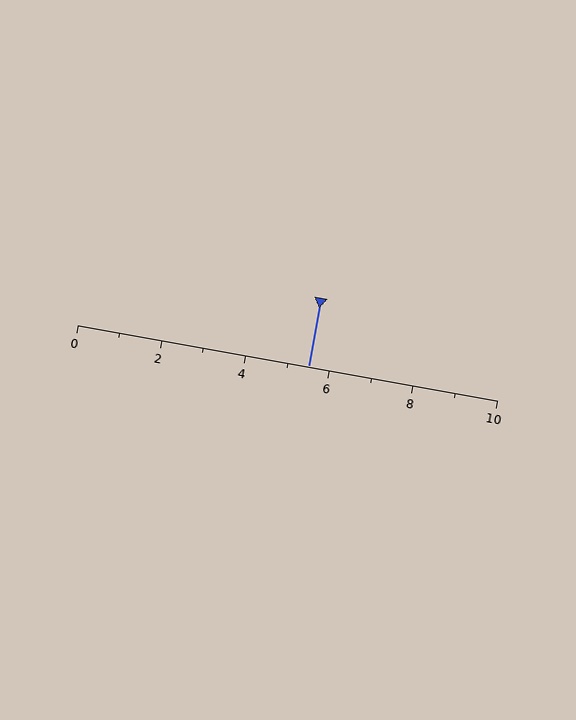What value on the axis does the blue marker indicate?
The marker indicates approximately 5.5.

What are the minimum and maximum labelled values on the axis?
The axis runs from 0 to 10.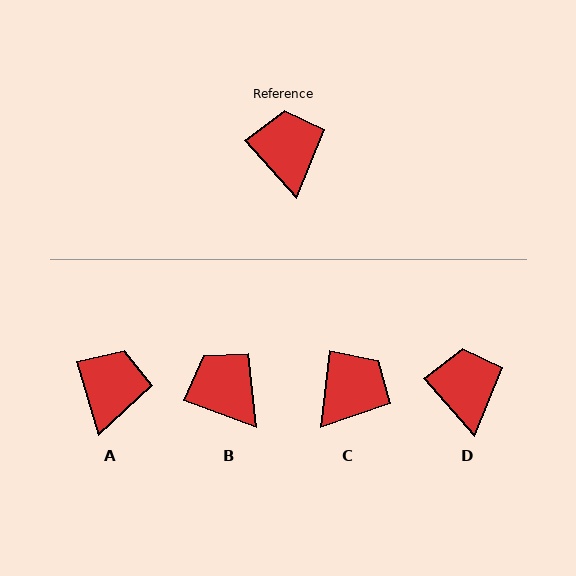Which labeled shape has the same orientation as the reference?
D.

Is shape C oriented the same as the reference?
No, it is off by about 48 degrees.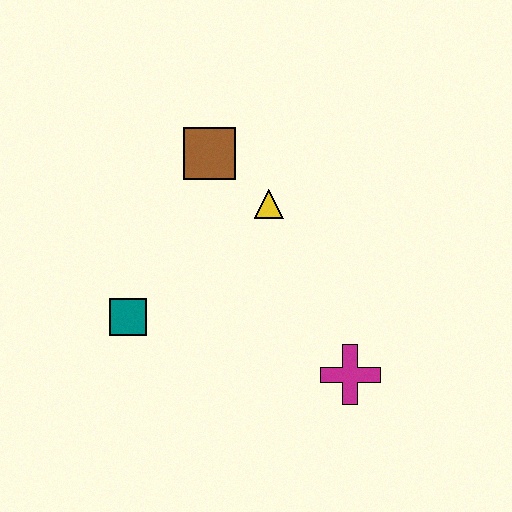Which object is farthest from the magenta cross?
The brown square is farthest from the magenta cross.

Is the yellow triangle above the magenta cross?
Yes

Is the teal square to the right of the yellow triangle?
No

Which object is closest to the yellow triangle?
The brown square is closest to the yellow triangle.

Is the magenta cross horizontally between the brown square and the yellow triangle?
No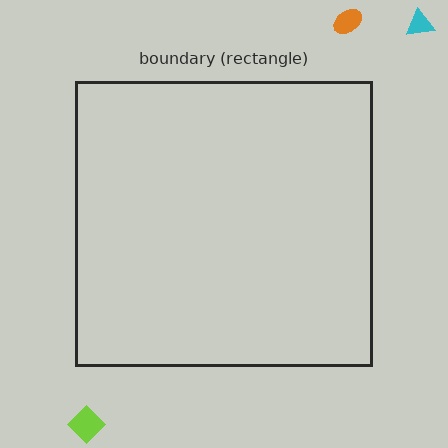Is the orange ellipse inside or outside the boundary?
Outside.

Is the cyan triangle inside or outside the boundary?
Outside.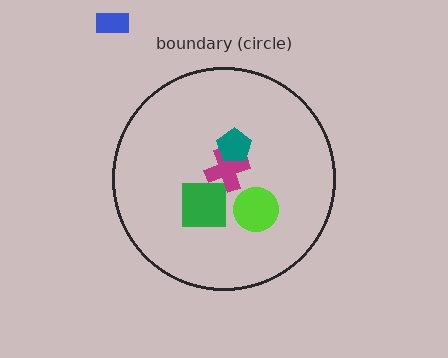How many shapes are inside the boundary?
4 inside, 1 outside.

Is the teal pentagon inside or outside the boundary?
Inside.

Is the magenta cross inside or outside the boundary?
Inside.